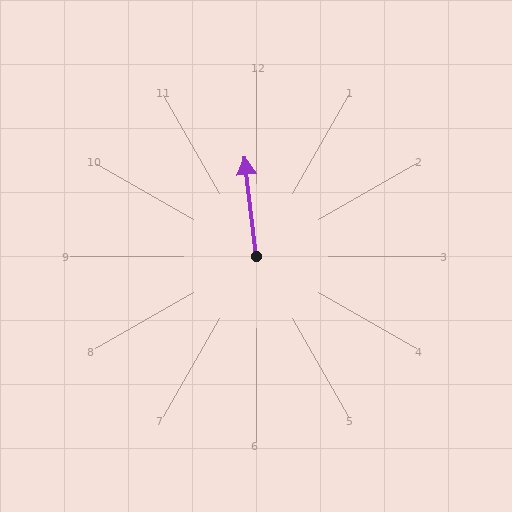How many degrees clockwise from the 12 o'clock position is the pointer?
Approximately 353 degrees.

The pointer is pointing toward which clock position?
Roughly 12 o'clock.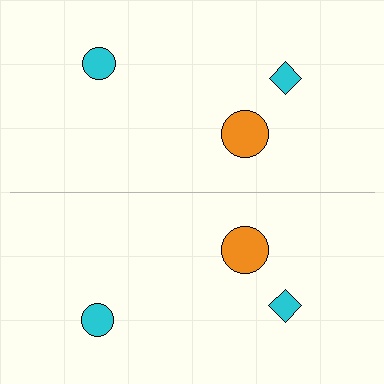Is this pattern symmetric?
Yes, this pattern has bilateral (reflection) symmetry.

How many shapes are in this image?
There are 6 shapes in this image.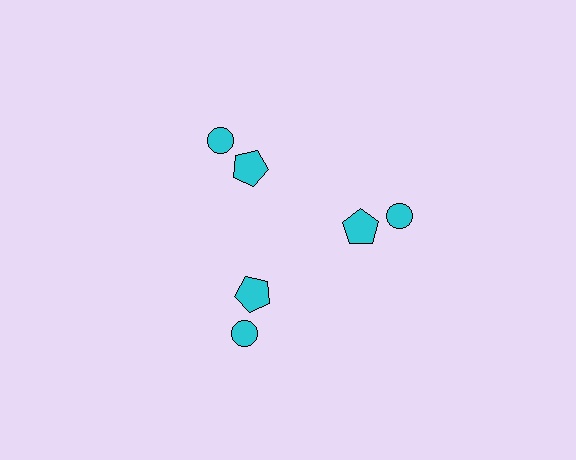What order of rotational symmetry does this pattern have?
This pattern has 3-fold rotational symmetry.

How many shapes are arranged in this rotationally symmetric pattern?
There are 6 shapes, arranged in 3 groups of 2.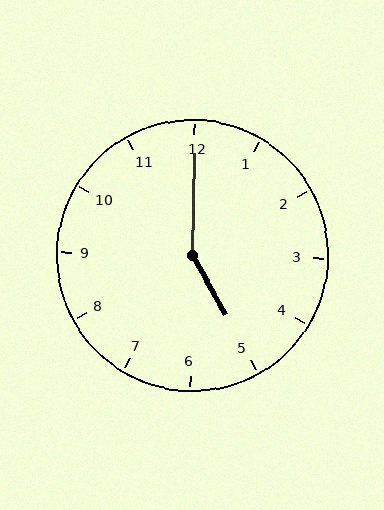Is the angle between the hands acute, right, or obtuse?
It is obtuse.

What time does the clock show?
5:00.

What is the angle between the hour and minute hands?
Approximately 150 degrees.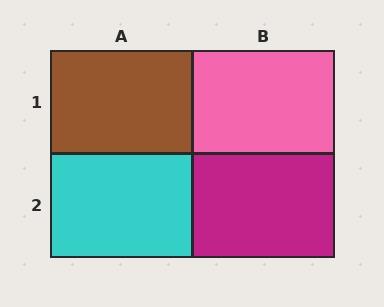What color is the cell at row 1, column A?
Brown.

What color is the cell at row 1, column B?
Pink.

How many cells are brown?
1 cell is brown.